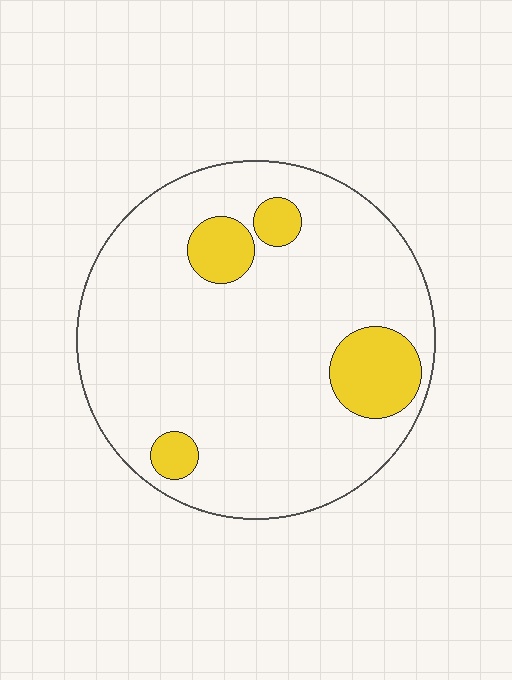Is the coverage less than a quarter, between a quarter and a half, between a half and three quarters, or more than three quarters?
Less than a quarter.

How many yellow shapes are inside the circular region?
4.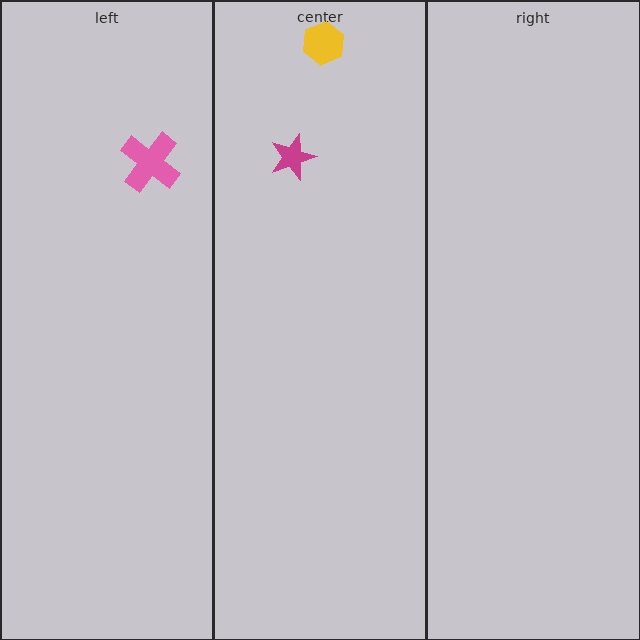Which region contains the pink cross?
The left region.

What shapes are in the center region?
The magenta star, the yellow hexagon.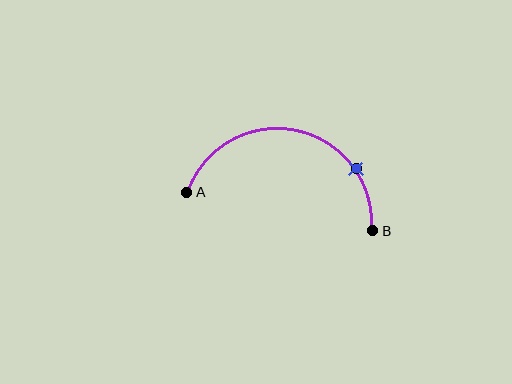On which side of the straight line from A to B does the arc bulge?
The arc bulges above the straight line connecting A and B.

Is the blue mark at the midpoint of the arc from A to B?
No. The blue mark lies on the arc but is closer to endpoint B. The arc midpoint would be at the point on the curve equidistant along the arc from both A and B.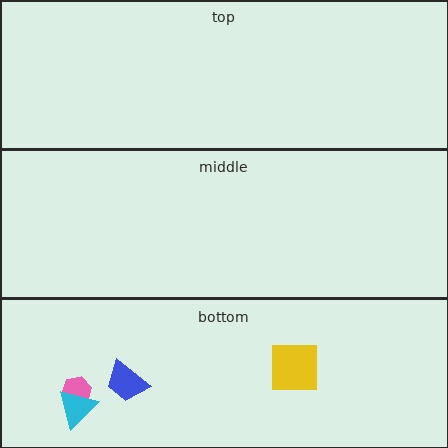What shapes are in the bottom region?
The blue trapezoid, the yellow square, the pink hexagon, the cyan triangle.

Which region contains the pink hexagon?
The bottom region.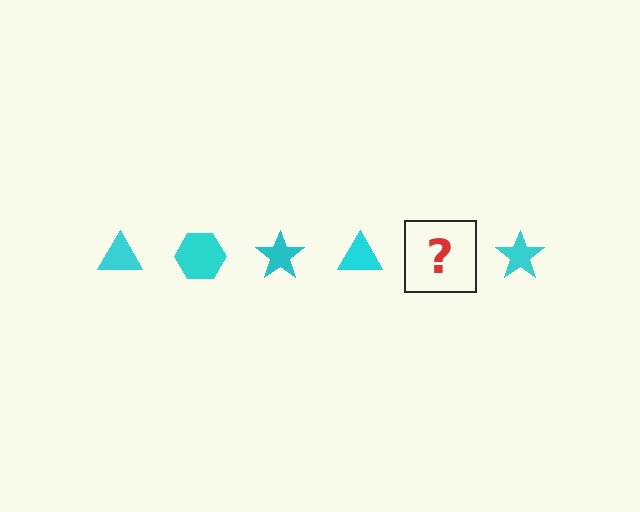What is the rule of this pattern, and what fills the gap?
The rule is that the pattern cycles through triangle, hexagon, star shapes in cyan. The gap should be filled with a cyan hexagon.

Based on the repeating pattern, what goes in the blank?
The blank should be a cyan hexagon.